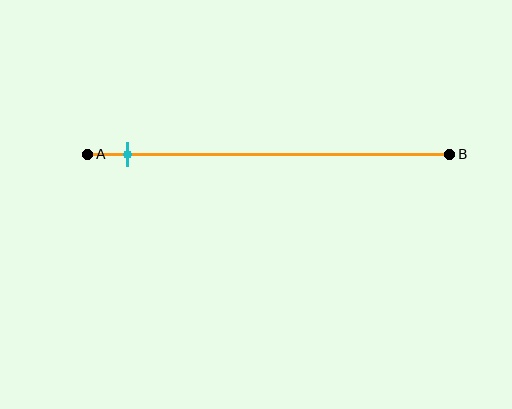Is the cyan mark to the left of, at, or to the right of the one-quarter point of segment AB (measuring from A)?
The cyan mark is to the left of the one-quarter point of segment AB.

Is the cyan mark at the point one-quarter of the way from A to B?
No, the mark is at about 10% from A, not at the 25% one-quarter point.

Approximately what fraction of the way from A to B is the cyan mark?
The cyan mark is approximately 10% of the way from A to B.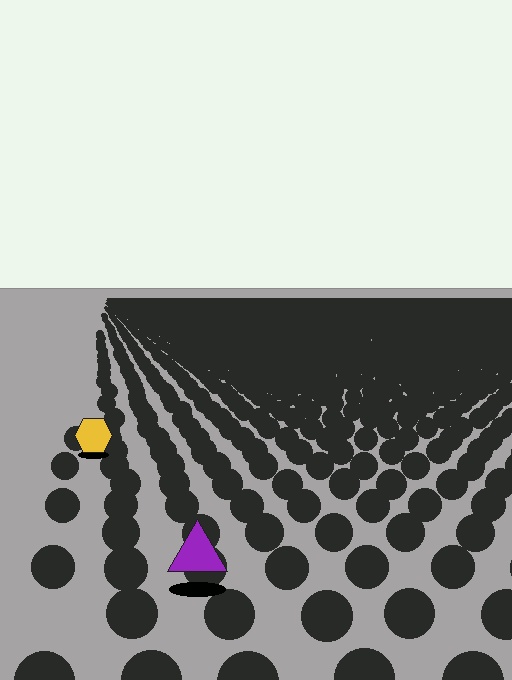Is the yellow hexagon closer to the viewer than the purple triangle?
No. The purple triangle is closer — you can tell from the texture gradient: the ground texture is coarser near it.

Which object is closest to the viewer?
The purple triangle is closest. The texture marks near it are larger and more spread out.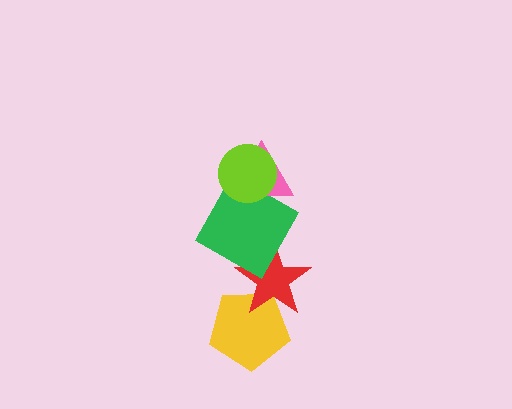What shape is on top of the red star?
The green square is on top of the red star.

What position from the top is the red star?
The red star is 4th from the top.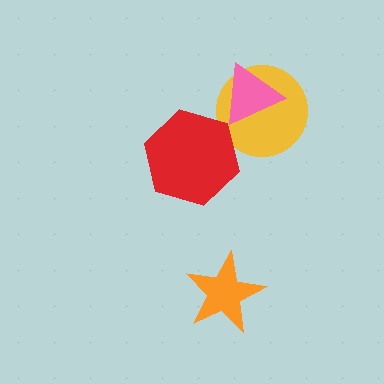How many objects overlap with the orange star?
0 objects overlap with the orange star.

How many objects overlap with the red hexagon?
1 object overlaps with the red hexagon.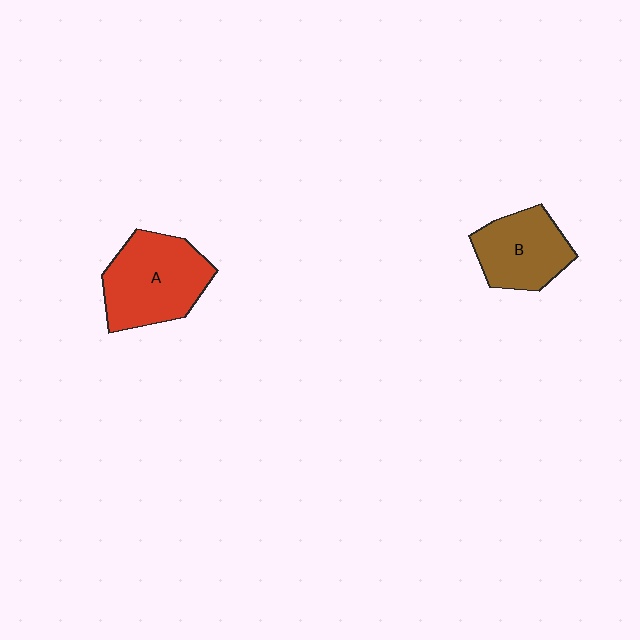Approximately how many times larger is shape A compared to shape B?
Approximately 1.3 times.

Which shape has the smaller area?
Shape B (brown).